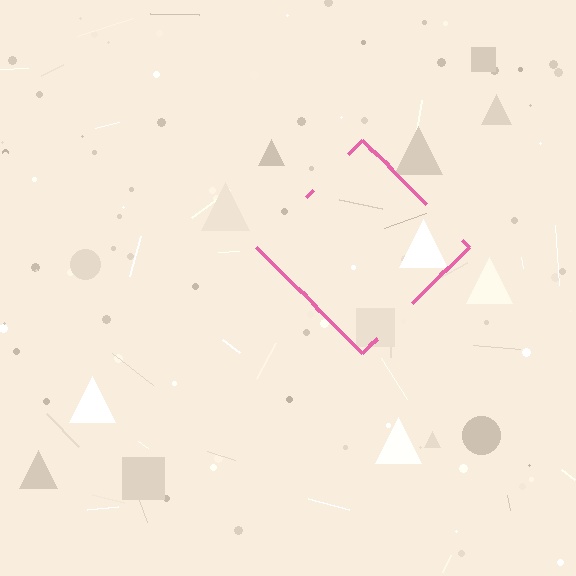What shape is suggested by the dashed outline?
The dashed outline suggests a diamond.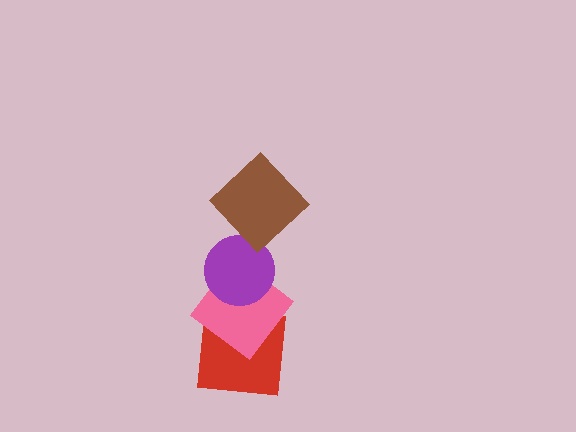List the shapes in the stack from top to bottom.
From top to bottom: the brown diamond, the purple circle, the pink diamond, the red square.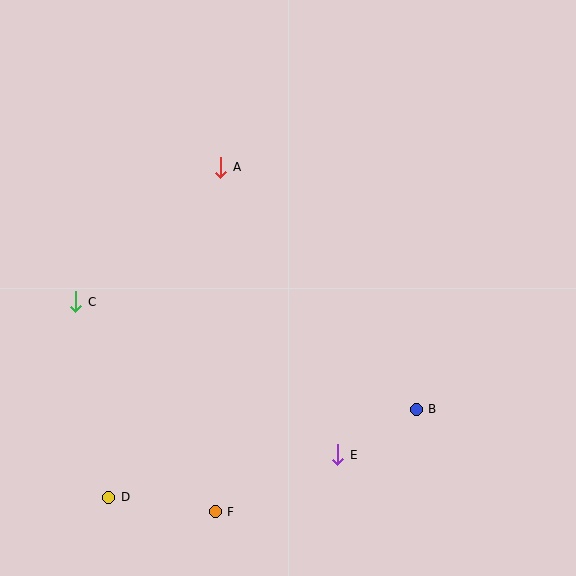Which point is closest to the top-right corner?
Point A is closest to the top-right corner.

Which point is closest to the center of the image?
Point A at (221, 167) is closest to the center.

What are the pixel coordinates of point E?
Point E is at (338, 455).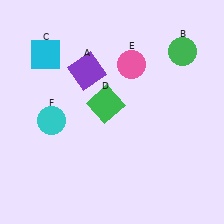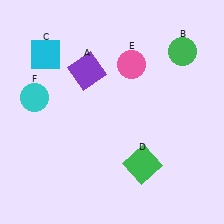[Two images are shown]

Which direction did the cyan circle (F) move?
The cyan circle (F) moved up.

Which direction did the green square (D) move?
The green square (D) moved down.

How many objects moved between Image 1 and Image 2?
2 objects moved between the two images.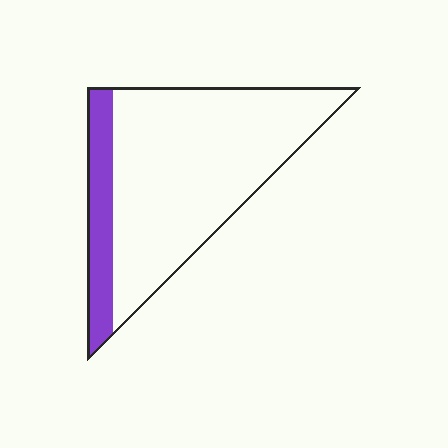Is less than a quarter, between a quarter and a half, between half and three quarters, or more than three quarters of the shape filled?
Less than a quarter.